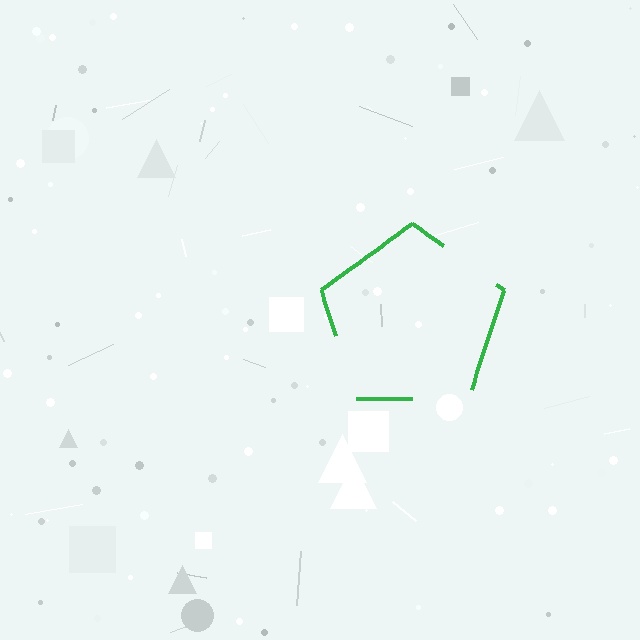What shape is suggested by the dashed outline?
The dashed outline suggests a pentagon.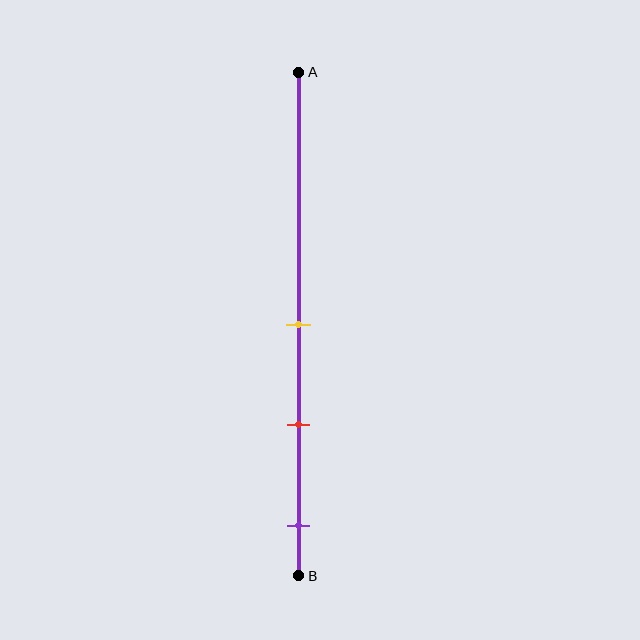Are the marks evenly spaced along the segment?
Yes, the marks are approximately evenly spaced.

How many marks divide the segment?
There are 3 marks dividing the segment.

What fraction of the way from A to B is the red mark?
The red mark is approximately 70% (0.7) of the way from A to B.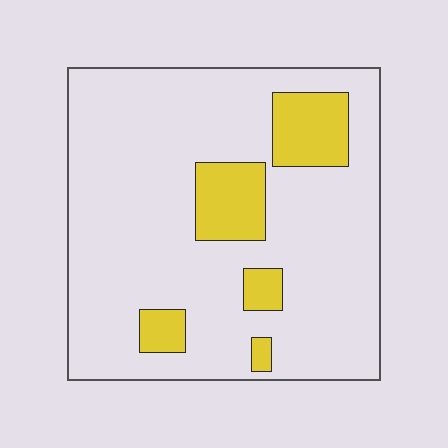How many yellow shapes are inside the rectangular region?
5.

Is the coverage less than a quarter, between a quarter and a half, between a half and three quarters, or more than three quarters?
Less than a quarter.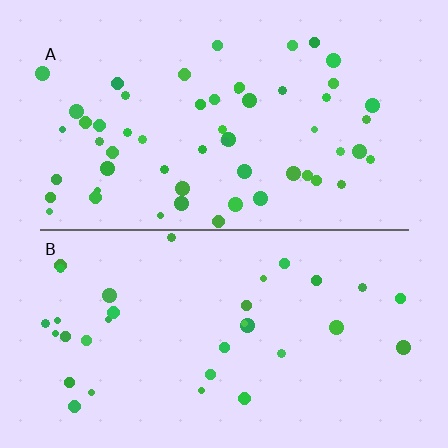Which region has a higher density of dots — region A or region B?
A (the top).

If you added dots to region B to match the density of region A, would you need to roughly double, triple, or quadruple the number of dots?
Approximately double.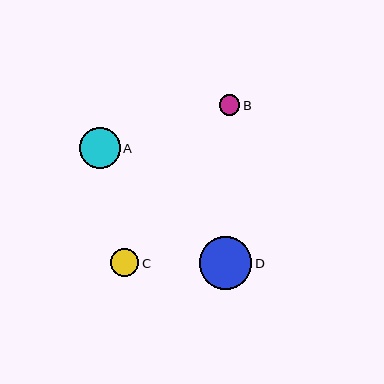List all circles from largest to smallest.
From largest to smallest: D, A, C, B.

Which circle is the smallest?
Circle B is the smallest with a size of approximately 20 pixels.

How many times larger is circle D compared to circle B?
Circle D is approximately 2.6 times the size of circle B.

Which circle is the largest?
Circle D is the largest with a size of approximately 52 pixels.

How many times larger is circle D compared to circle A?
Circle D is approximately 1.3 times the size of circle A.